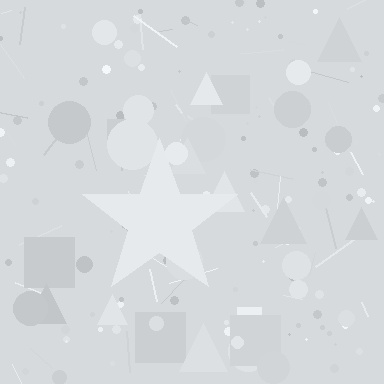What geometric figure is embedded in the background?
A star is embedded in the background.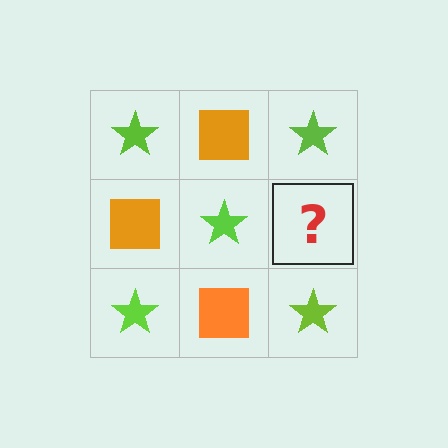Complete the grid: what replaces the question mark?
The question mark should be replaced with an orange square.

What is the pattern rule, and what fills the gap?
The rule is that it alternates lime star and orange square in a checkerboard pattern. The gap should be filled with an orange square.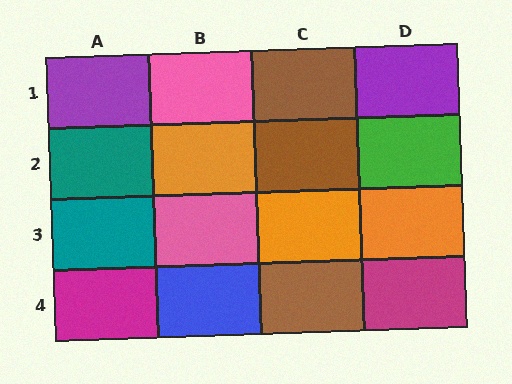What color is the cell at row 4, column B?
Blue.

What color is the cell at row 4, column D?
Magenta.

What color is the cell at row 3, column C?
Orange.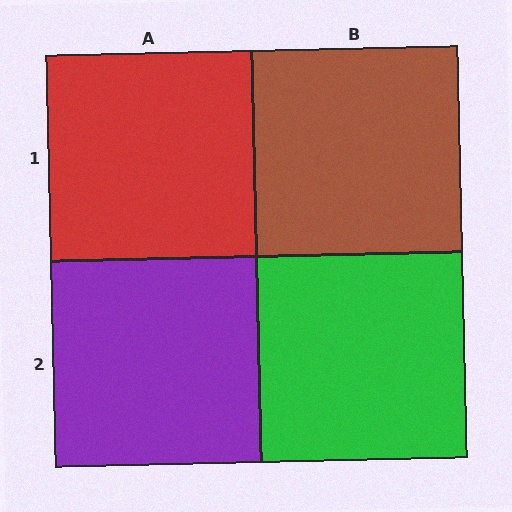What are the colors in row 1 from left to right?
Red, brown.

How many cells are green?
1 cell is green.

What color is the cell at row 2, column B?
Green.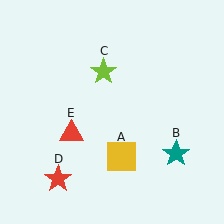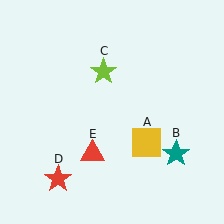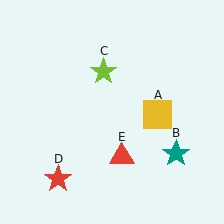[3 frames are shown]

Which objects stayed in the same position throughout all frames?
Teal star (object B) and lime star (object C) and red star (object D) remained stationary.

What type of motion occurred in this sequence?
The yellow square (object A), red triangle (object E) rotated counterclockwise around the center of the scene.